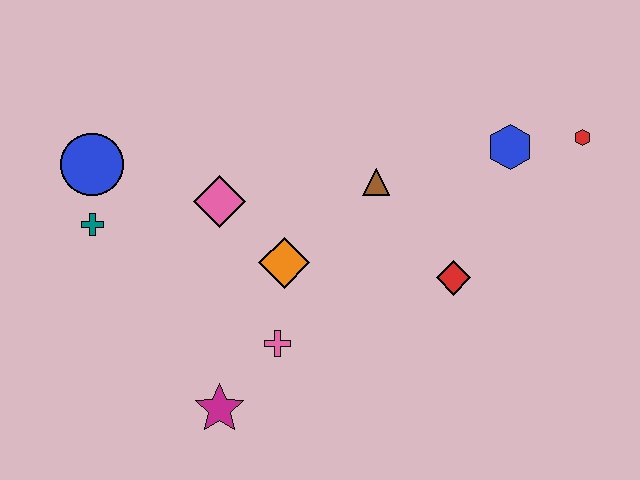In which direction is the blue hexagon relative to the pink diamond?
The blue hexagon is to the right of the pink diamond.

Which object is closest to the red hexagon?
The blue hexagon is closest to the red hexagon.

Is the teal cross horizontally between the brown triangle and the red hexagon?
No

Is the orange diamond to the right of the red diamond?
No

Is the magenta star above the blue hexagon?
No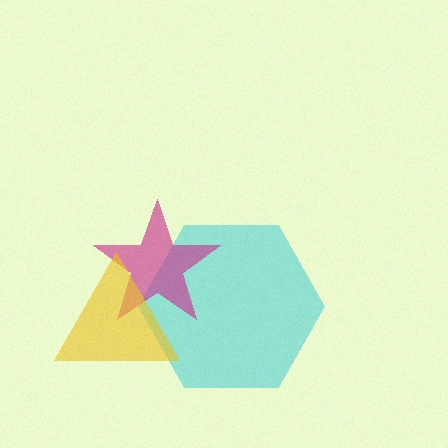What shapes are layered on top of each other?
The layered shapes are: a cyan hexagon, a magenta star, a yellow triangle.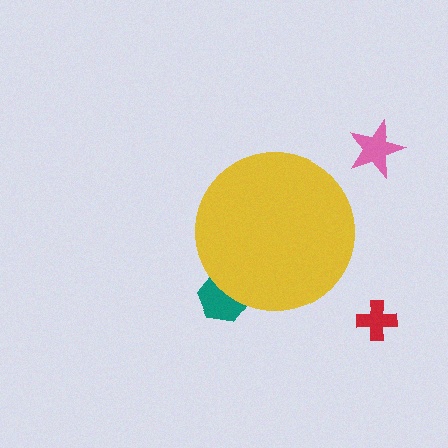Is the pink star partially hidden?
No, the pink star is fully visible.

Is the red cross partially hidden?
No, the red cross is fully visible.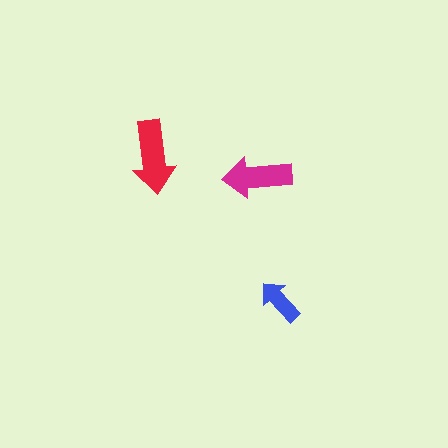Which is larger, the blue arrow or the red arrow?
The red one.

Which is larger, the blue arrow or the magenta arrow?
The magenta one.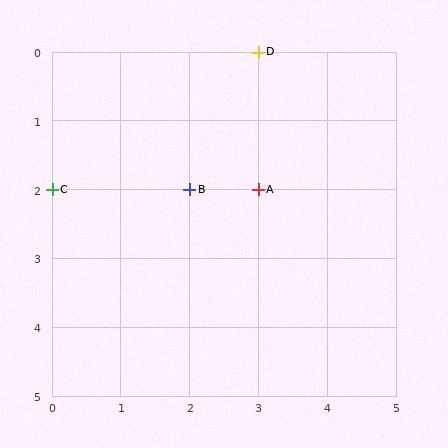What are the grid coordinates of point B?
Point B is at grid coordinates (2, 2).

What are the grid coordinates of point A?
Point A is at grid coordinates (3, 2).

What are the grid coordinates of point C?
Point C is at grid coordinates (0, 2).